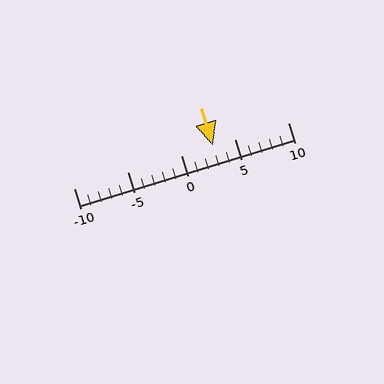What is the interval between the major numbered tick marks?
The major tick marks are spaced 5 units apart.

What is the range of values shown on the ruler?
The ruler shows values from -10 to 10.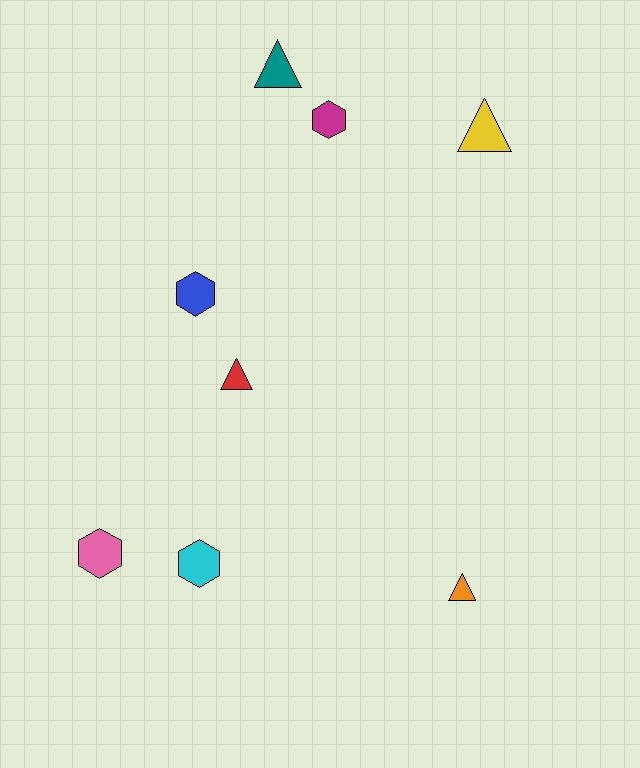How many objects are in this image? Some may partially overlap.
There are 8 objects.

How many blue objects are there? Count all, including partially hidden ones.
There is 1 blue object.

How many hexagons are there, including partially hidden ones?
There are 4 hexagons.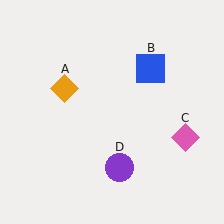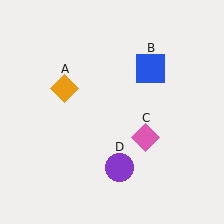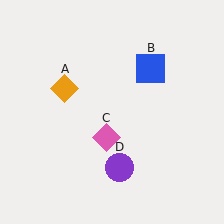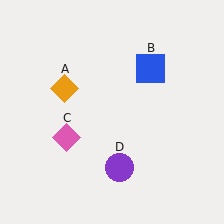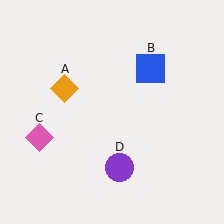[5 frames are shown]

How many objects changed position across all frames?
1 object changed position: pink diamond (object C).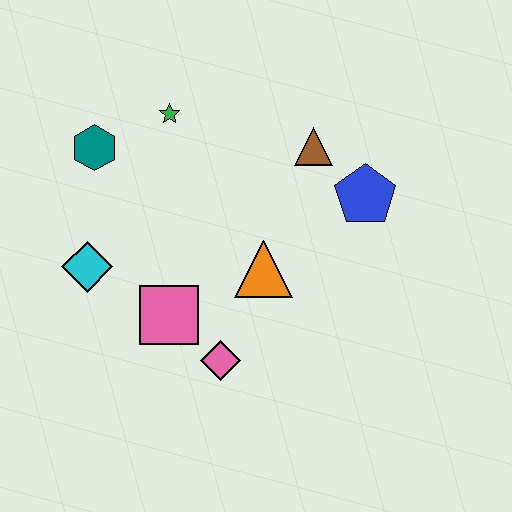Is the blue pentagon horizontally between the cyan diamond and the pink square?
No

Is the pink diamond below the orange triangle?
Yes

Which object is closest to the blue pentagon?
The brown triangle is closest to the blue pentagon.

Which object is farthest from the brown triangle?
The cyan diamond is farthest from the brown triangle.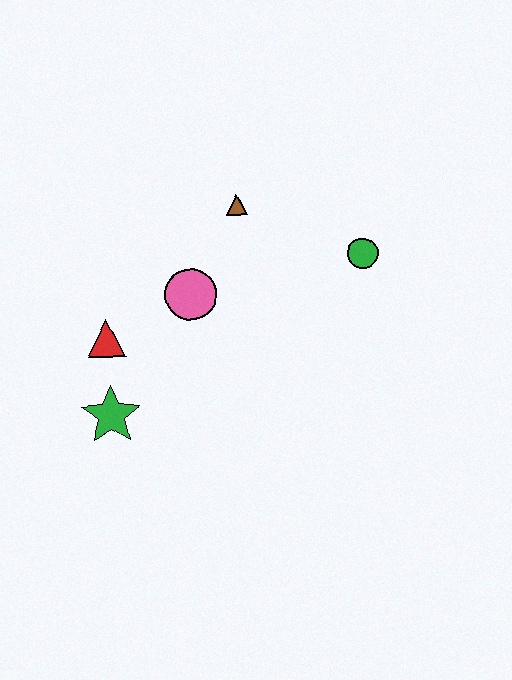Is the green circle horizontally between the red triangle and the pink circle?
No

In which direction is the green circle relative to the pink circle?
The green circle is to the right of the pink circle.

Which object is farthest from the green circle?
The green star is farthest from the green circle.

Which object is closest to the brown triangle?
The pink circle is closest to the brown triangle.